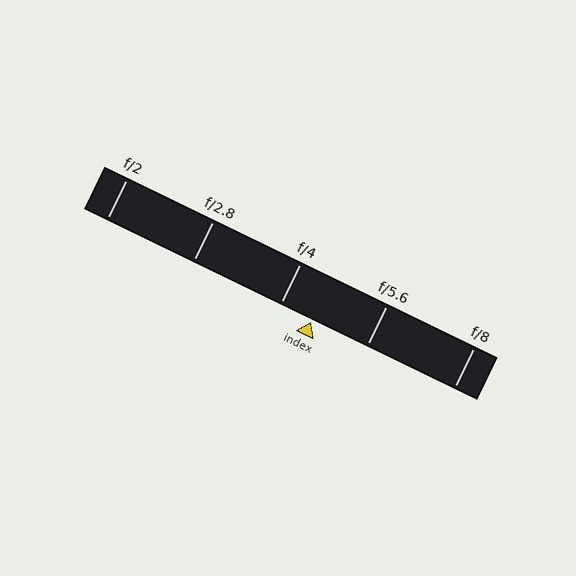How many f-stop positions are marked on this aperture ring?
There are 5 f-stop positions marked.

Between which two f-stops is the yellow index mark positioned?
The index mark is between f/4 and f/5.6.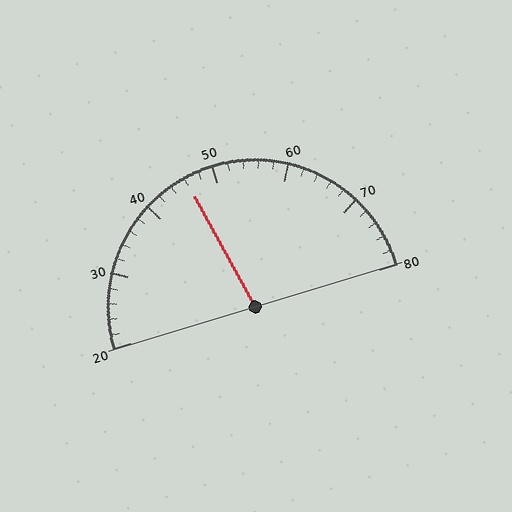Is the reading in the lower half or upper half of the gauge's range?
The reading is in the lower half of the range (20 to 80).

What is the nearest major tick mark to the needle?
The nearest major tick mark is 50.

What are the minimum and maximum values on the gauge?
The gauge ranges from 20 to 80.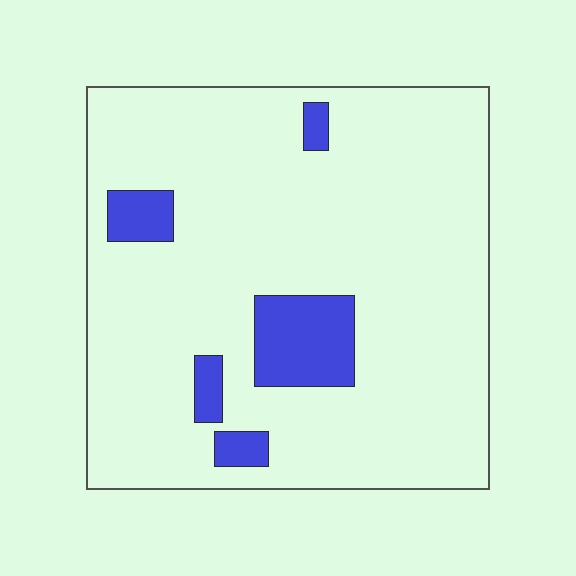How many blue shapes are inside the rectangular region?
5.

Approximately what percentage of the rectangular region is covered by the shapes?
Approximately 10%.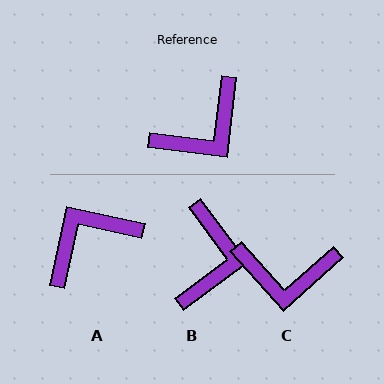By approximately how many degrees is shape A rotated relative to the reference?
Approximately 174 degrees counter-clockwise.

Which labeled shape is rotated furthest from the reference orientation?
A, about 174 degrees away.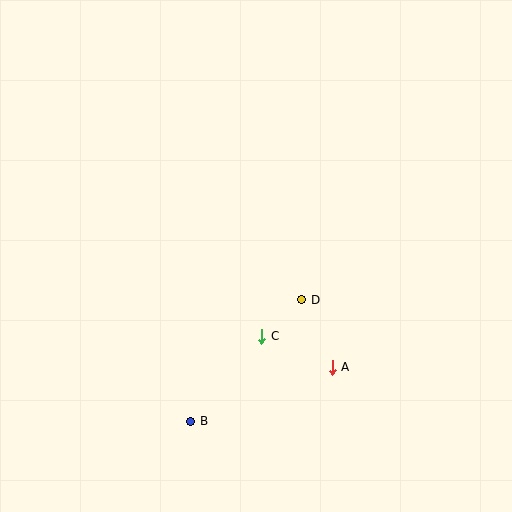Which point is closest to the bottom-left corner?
Point B is closest to the bottom-left corner.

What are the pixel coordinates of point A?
Point A is at (332, 367).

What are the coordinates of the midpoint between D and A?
The midpoint between D and A is at (317, 333).